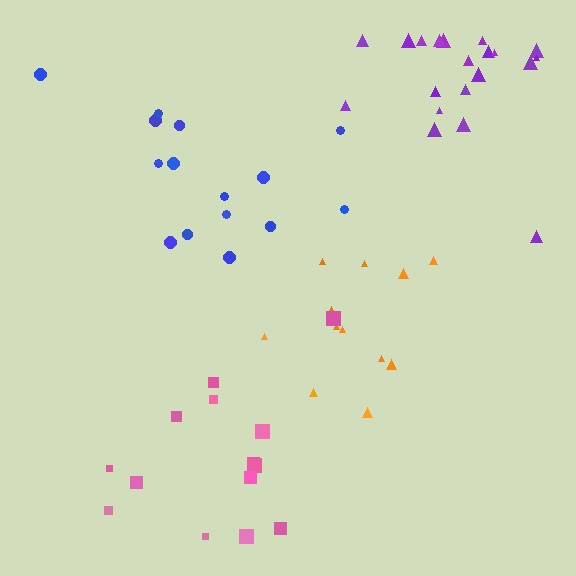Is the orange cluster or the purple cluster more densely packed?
Orange.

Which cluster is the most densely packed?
Orange.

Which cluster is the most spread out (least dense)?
Pink.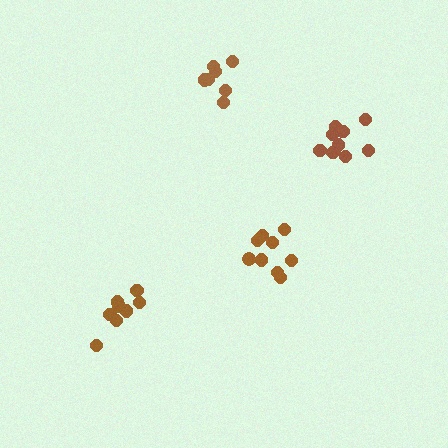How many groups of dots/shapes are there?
There are 4 groups.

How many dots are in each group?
Group 1: 8 dots, Group 2: 7 dots, Group 3: 10 dots, Group 4: 10 dots (35 total).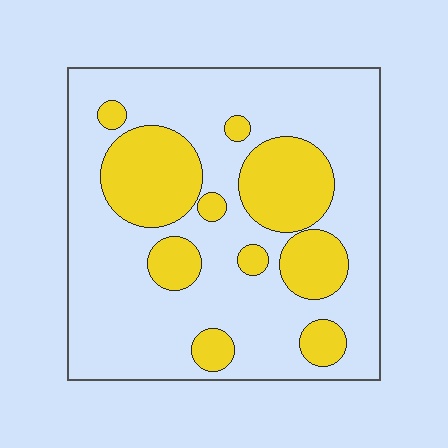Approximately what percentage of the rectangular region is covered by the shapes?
Approximately 30%.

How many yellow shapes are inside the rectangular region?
10.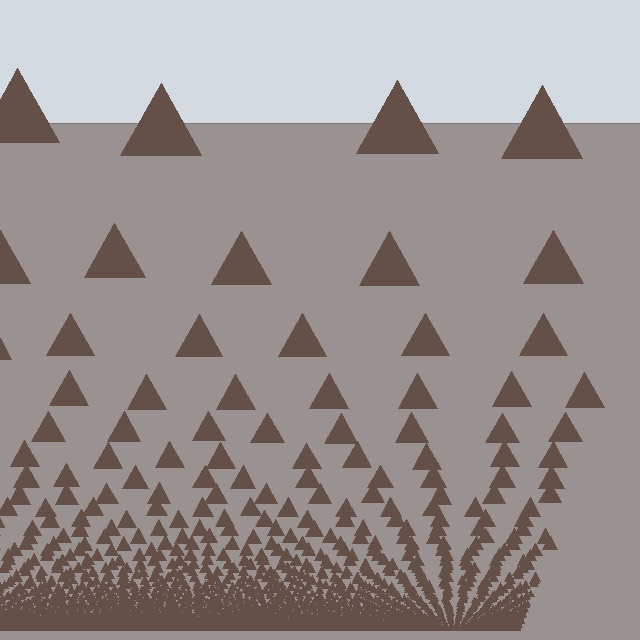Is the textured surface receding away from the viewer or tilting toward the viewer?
The surface appears to tilt toward the viewer. Texture elements get larger and sparser toward the top.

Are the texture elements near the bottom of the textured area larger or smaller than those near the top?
Smaller. The gradient is inverted — elements near the bottom are smaller and denser.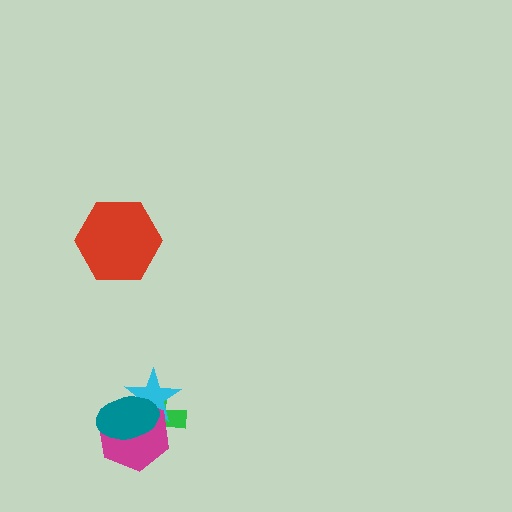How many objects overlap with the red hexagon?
0 objects overlap with the red hexagon.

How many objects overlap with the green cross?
3 objects overlap with the green cross.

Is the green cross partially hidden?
Yes, it is partially covered by another shape.